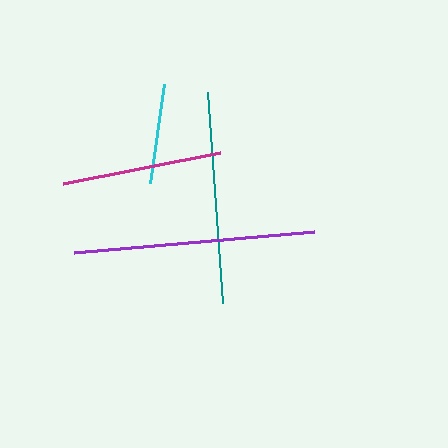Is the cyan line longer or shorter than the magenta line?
The magenta line is longer than the cyan line.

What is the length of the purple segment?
The purple segment is approximately 241 pixels long.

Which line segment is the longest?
The purple line is the longest at approximately 241 pixels.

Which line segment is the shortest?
The cyan line is the shortest at approximately 99 pixels.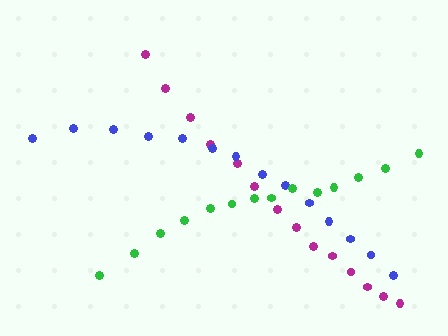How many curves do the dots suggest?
There are 3 distinct paths.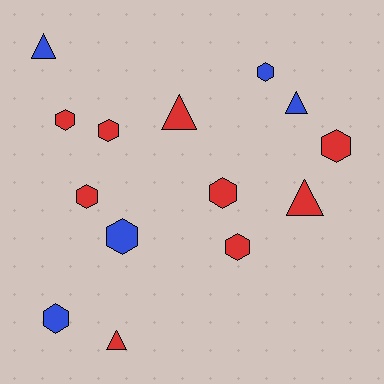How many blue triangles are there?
There are 2 blue triangles.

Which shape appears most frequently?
Hexagon, with 9 objects.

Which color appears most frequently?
Red, with 9 objects.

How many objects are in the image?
There are 14 objects.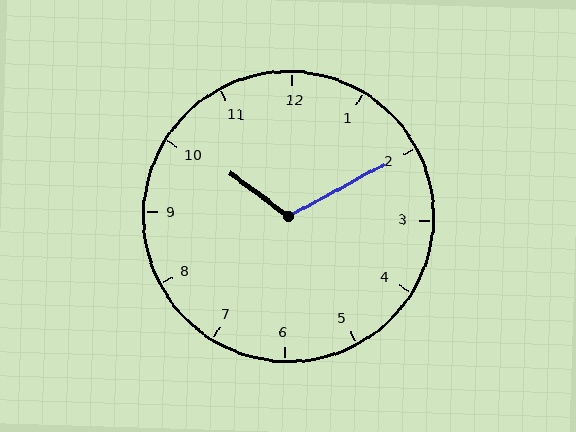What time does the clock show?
10:10.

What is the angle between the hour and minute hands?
Approximately 115 degrees.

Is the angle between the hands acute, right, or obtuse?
It is obtuse.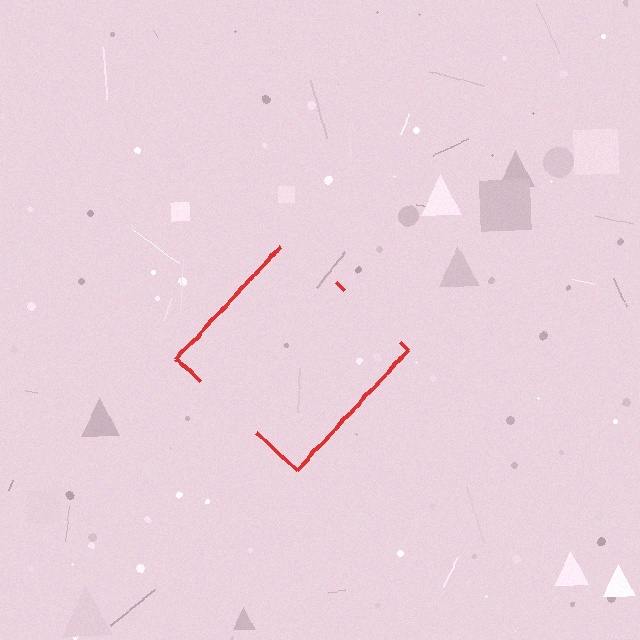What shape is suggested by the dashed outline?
The dashed outline suggests a diamond.